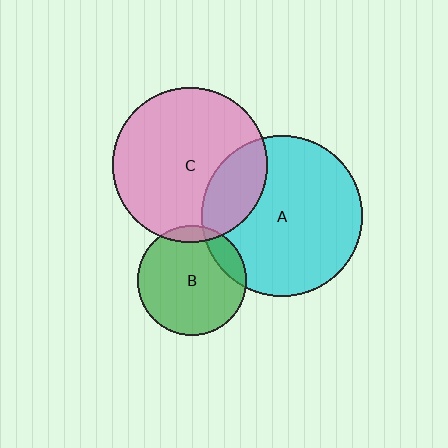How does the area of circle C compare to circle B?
Approximately 2.0 times.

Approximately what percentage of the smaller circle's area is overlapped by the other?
Approximately 10%.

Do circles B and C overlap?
Yes.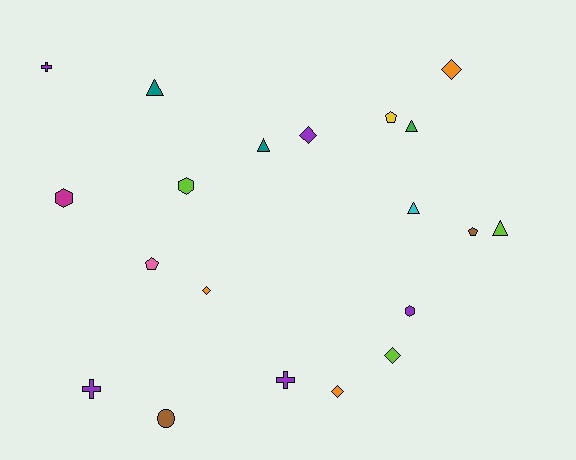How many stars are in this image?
There are no stars.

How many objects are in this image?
There are 20 objects.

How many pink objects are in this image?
There is 1 pink object.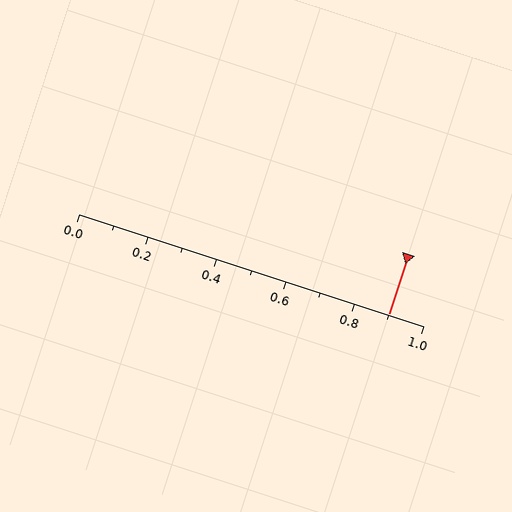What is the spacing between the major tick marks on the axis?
The major ticks are spaced 0.2 apart.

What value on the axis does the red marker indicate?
The marker indicates approximately 0.9.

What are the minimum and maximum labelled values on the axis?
The axis runs from 0.0 to 1.0.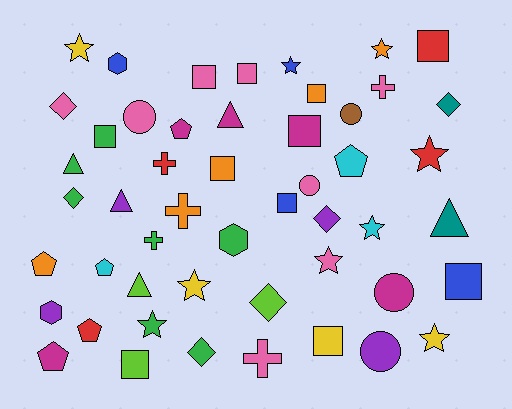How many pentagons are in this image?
There are 6 pentagons.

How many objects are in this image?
There are 50 objects.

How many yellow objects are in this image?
There are 4 yellow objects.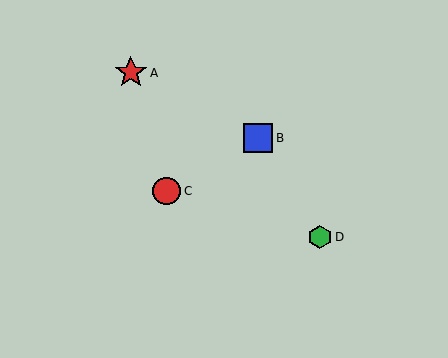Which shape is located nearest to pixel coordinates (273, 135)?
The blue square (labeled B) at (258, 138) is nearest to that location.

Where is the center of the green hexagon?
The center of the green hexagon is at (320, 237).